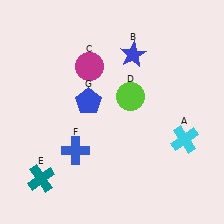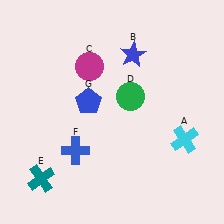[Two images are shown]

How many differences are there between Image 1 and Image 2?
There is 1 difference between the two images.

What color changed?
The circle (D) changed from lime in Image 1 to green in Image 2.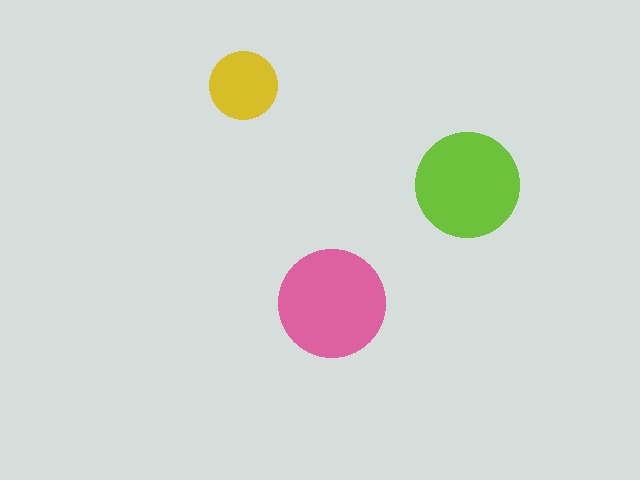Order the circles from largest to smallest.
the pink one, the lime one, the yellow one.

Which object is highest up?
The yellow circle is topmost.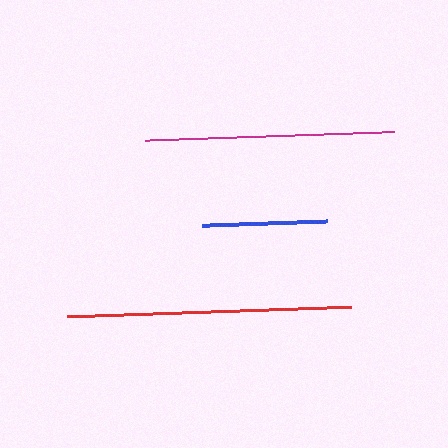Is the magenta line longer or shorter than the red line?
The red line is longer than the magenta line.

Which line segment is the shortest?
The blue line is the shortest at approximately 125 pixels.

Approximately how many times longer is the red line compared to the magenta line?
The red line is approximately 1.1 times the length of the magenta line.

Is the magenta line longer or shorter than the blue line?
The magenta line is longer than the blue line.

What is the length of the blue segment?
The blue segment is approximately 125 pixels long.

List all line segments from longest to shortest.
From longest to shortest: red, magenta, blue.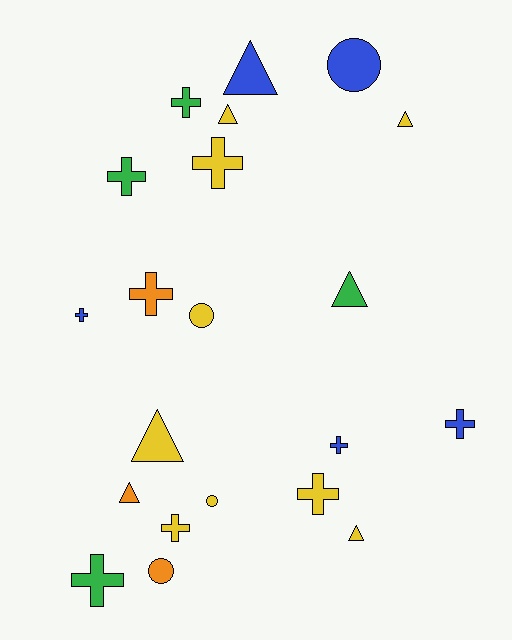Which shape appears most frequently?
Cross, with 10 objects.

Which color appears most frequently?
Yellow, with 9 objects.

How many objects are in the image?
There are 21 objects.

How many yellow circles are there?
There are 2 yellow circles.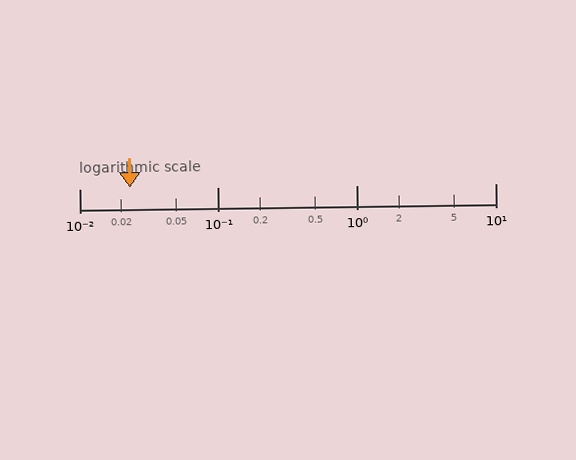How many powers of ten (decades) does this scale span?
The scale spans 3 decades, from 0.01 to 10.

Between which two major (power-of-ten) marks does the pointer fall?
The pointer is between 0.01 and 0.1.